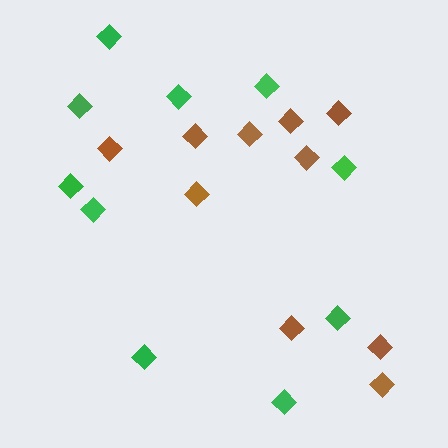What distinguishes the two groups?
There are 2 groups: one group of brown diamonds (10) and one group of green diamonds (10).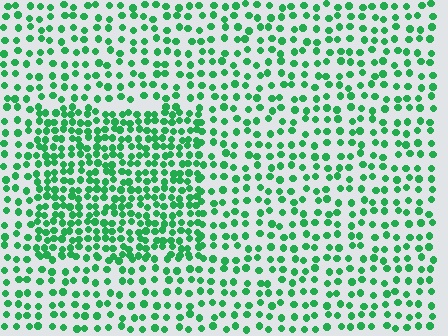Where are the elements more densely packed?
The elements are more densely packed inside the rectangle boundary.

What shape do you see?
I see a rectangle.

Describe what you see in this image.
The image contains small green elements arranged at two different densities. A rectangle-shaped region is visible where the elements are more densely packed than the surrounding area.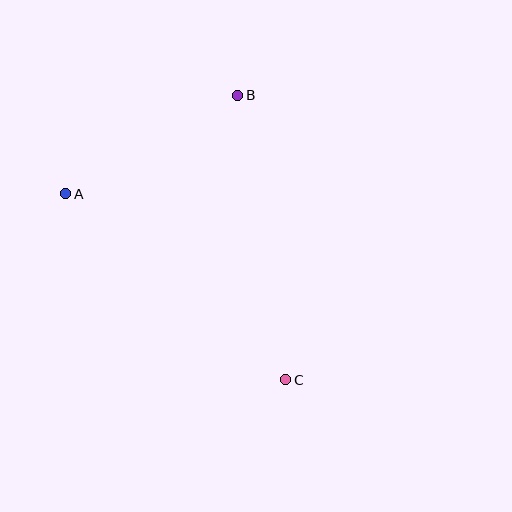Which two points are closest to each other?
Points A and B are closest to each other.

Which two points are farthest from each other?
Points B and C are farthest from each other.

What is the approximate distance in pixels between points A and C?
The distance between A and C is approximately 288 pixels.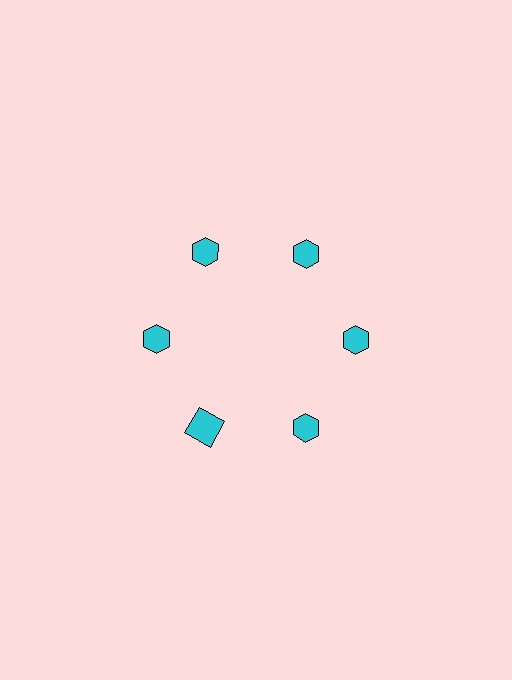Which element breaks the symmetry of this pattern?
The cyan square at roughly the 7 o'clock position breaks the symmetry. All other shapes are cyan hexagons.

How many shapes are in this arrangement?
There are 6 shapes arranged in a ring pattern.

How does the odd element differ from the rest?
It has a different shape: square instead of hexagon.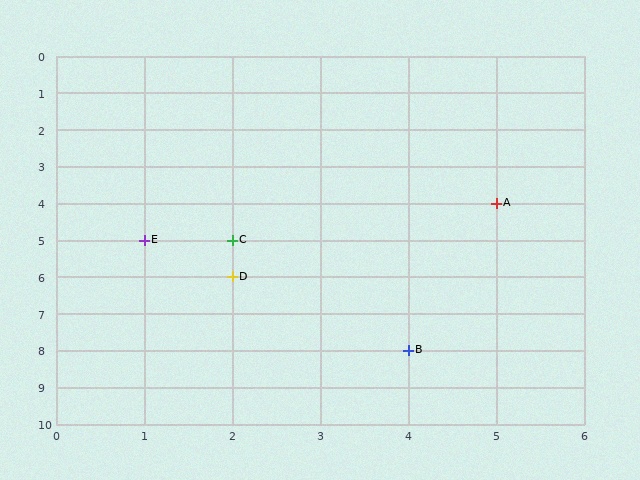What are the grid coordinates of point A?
Point A is at grid coordinates (5, 4).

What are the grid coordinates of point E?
Point E is at grid coordinates (1, 5).